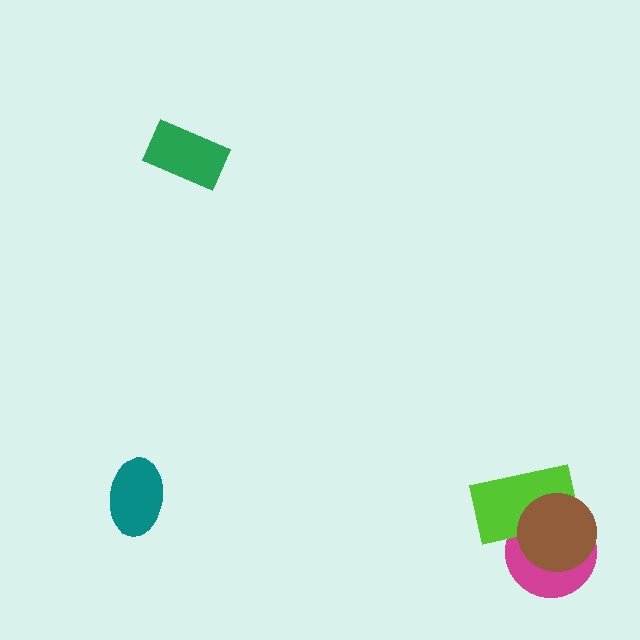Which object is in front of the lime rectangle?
The brown circle is in front of the lime rectangle.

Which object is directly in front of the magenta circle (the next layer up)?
The lime rectangle is directly in front of the magenta circle.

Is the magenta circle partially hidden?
Yes, it is partially covered by another shape.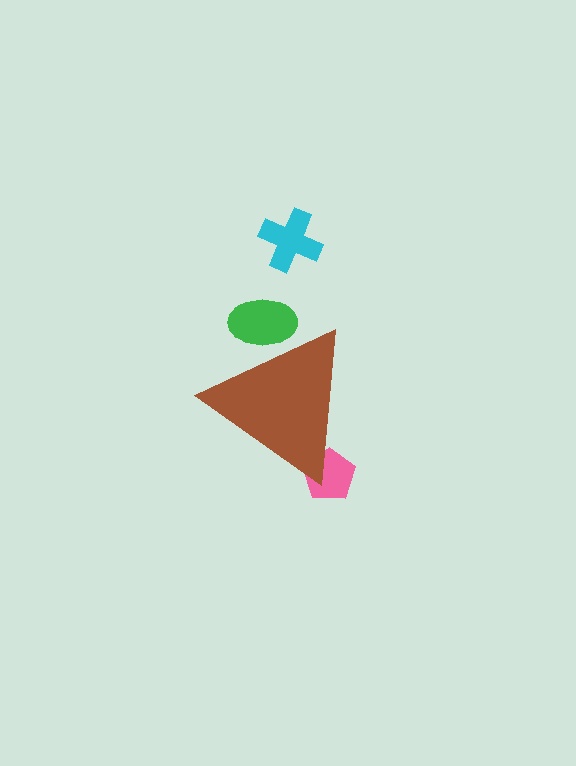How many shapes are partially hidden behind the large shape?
2 shapes are partially hidden.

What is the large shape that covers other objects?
A brown triangle.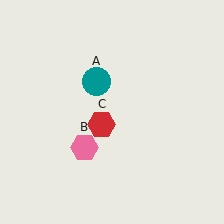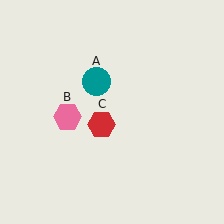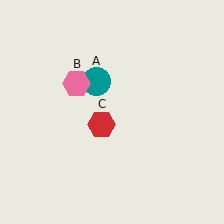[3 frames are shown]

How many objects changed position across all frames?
1 object changed position: pink hexagon (object B).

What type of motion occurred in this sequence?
The pink hexagon (object B) rotated clockwise around the center of the scene.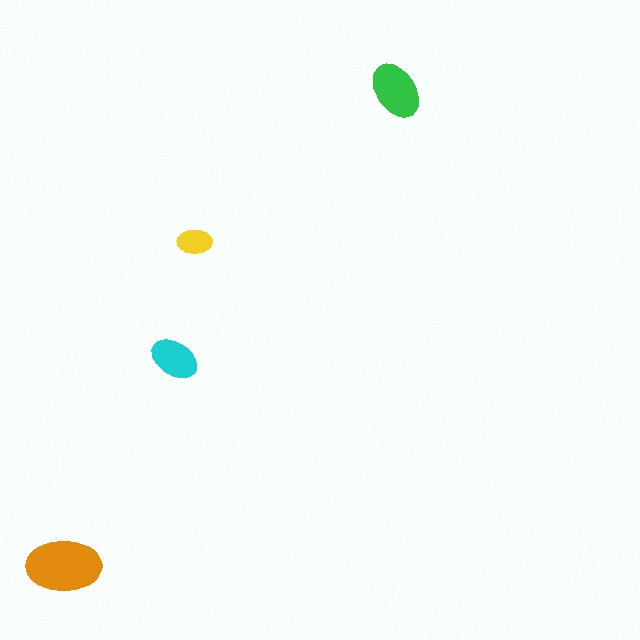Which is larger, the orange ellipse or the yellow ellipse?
The orange one.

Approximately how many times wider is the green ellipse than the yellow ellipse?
About 1.5 times wider.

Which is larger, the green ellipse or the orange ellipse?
The orange one.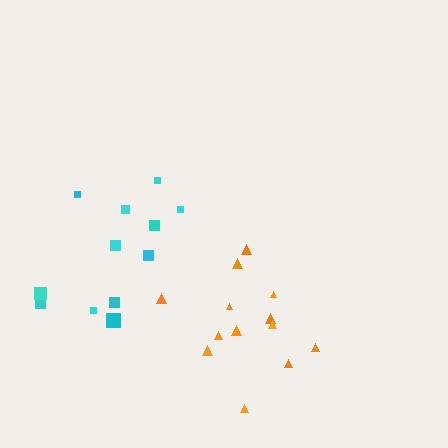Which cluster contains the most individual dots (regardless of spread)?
Orange (13).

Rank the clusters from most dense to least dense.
orange, cyan.